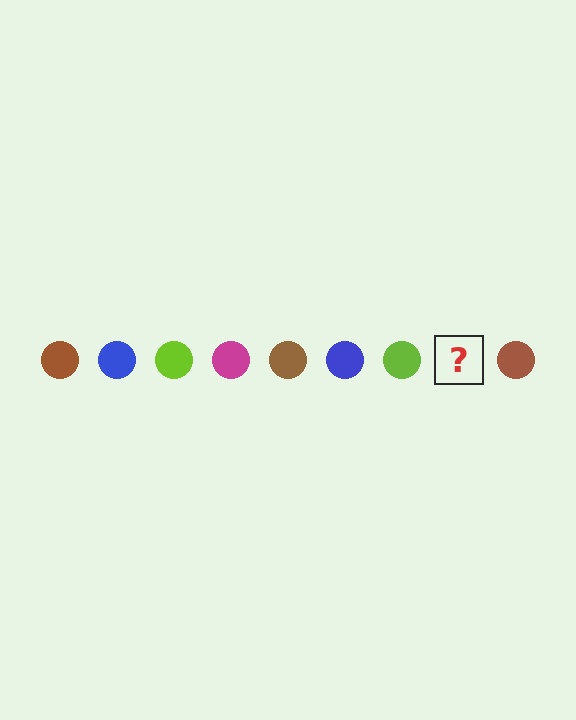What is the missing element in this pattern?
The missing element is a magenta circle.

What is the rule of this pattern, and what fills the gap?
The rule is that the pattern cycles through brown, blue, lime, magenta circles. The gap should be filled with a magenta circle.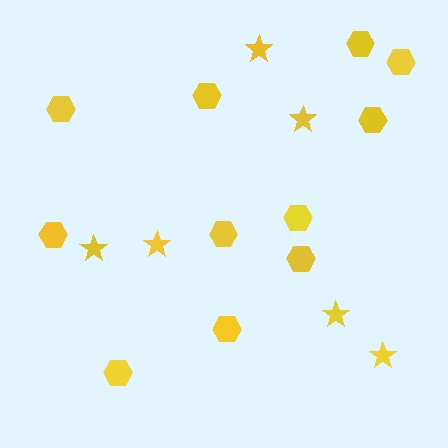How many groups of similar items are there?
There are 2 groups: one group of stars (6) and one group of hexagons (11).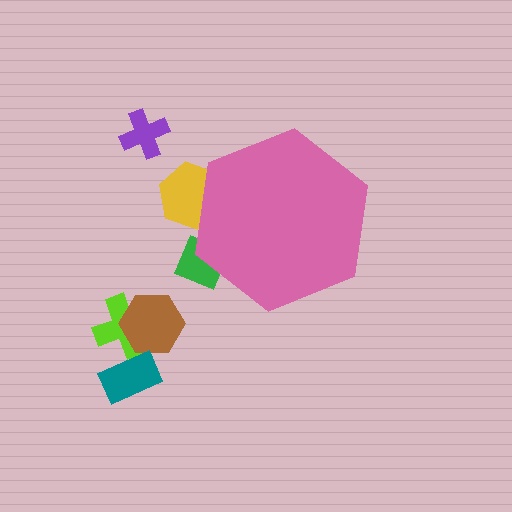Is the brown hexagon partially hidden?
No, the brown hexagon is fully visible.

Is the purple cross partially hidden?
No, the purple cross is fully visible.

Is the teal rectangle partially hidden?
No, the teal rectangle is fully visible.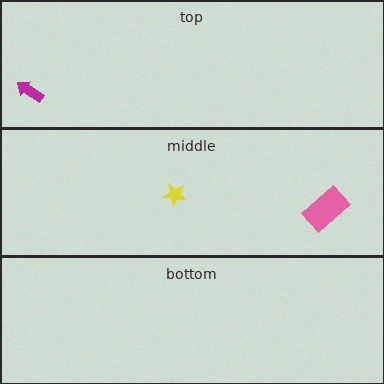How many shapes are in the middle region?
2.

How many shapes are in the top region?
1.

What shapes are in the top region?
The magenta arrow.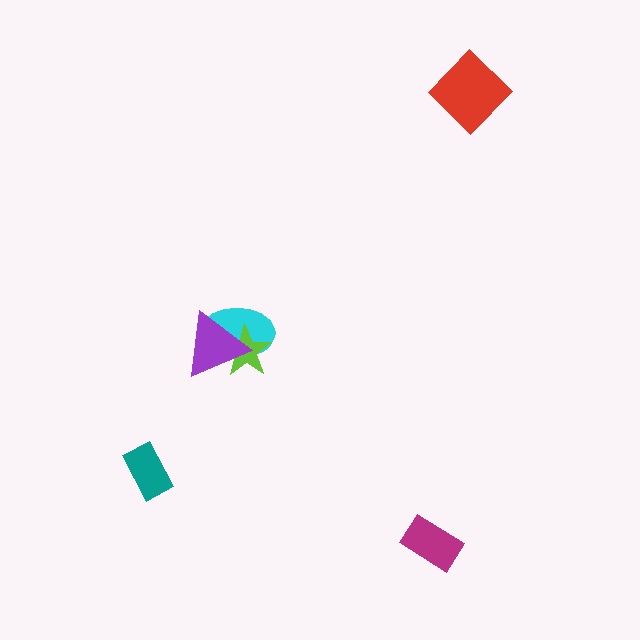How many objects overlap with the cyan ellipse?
2 objects overlap with the cyan ellipse.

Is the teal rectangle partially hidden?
No, no other shape covers it.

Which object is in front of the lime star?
The purple triangle is in front of the lime star.